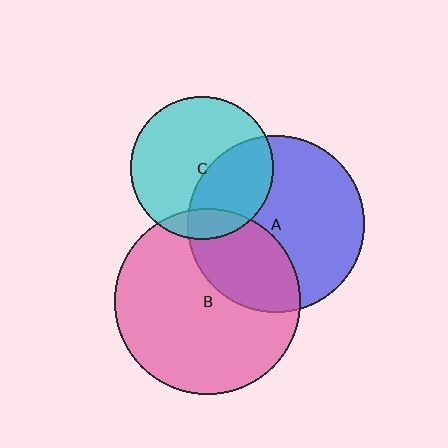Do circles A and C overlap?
Yes.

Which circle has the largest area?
Circle B (pink).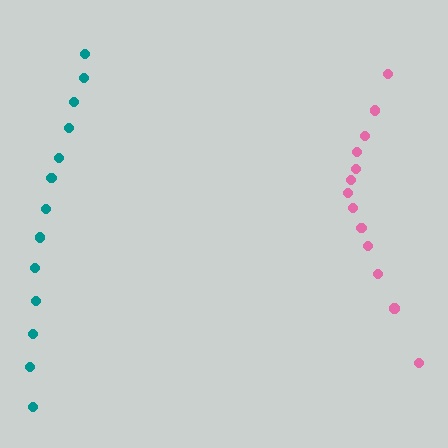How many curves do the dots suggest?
There are 2 distinct paths.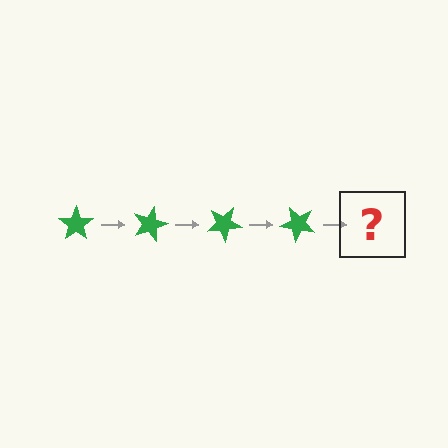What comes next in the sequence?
The next element should be a green star rotated 60 degrees.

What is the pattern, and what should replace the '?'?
The pattern is that the star rotates 15 degrees each step. The '?' should be a green star rotated 60 degrees.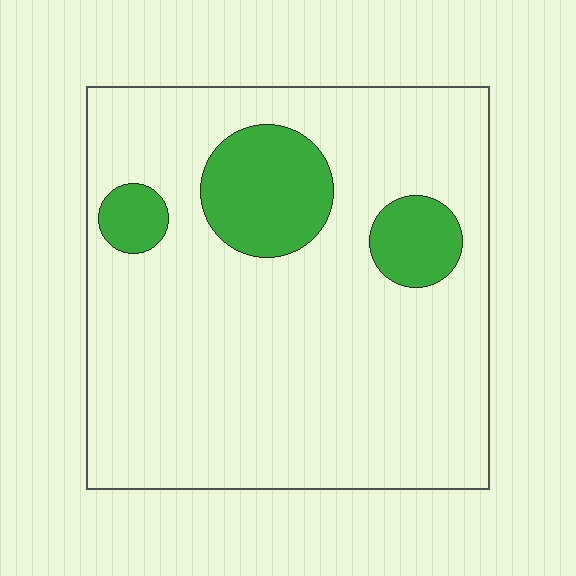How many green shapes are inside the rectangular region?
3.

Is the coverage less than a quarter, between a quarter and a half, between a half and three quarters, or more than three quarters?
Less than a quarter.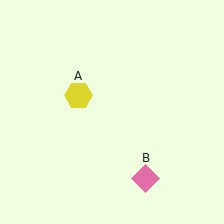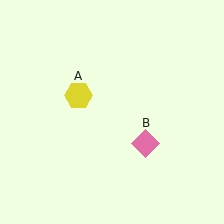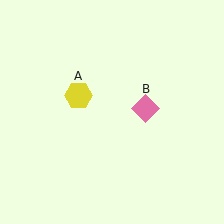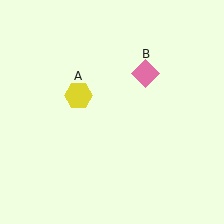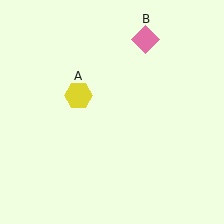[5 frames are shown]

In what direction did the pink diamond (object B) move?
The pink diamond (object B) moved up.